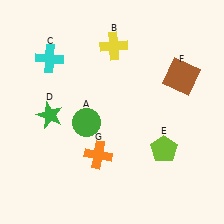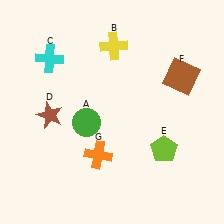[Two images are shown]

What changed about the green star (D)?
In Image 1, D is green. In Image 2, it changed to brown.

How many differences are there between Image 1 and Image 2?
There is 1 difference between the two images.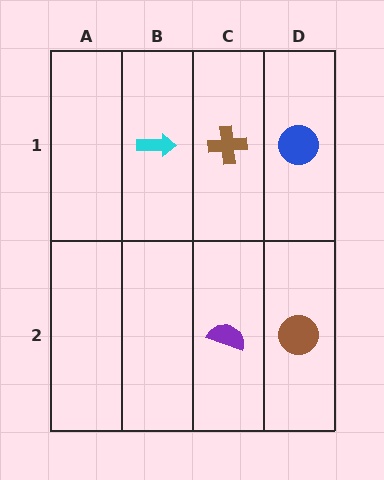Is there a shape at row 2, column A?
No, that cell is empty.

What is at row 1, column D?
A blue circle.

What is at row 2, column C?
A purple semicircle.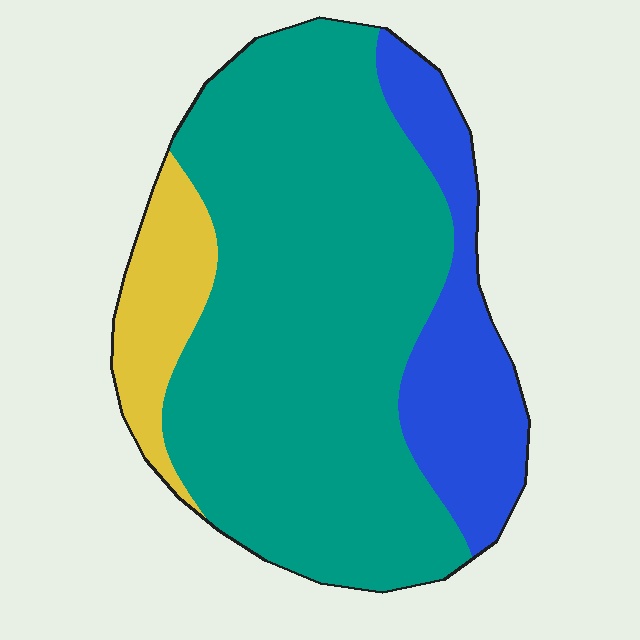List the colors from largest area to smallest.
From largest to smallest: teal, blue, yellow.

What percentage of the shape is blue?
Blue covers roughly 20% of the shape.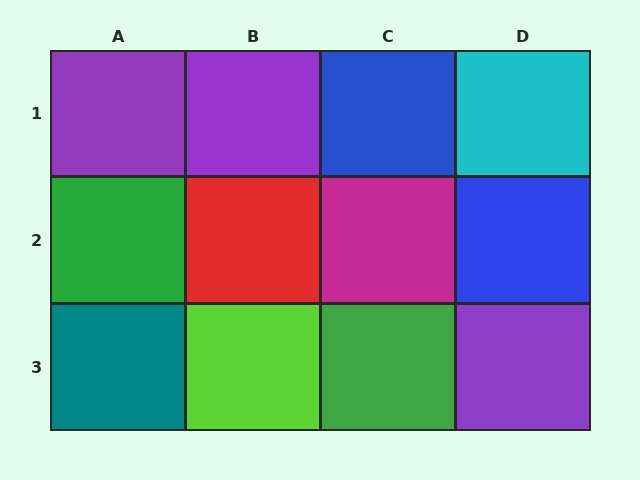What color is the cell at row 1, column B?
Purple.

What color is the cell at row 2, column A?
Green.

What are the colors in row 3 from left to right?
Teal, lime, green, purple.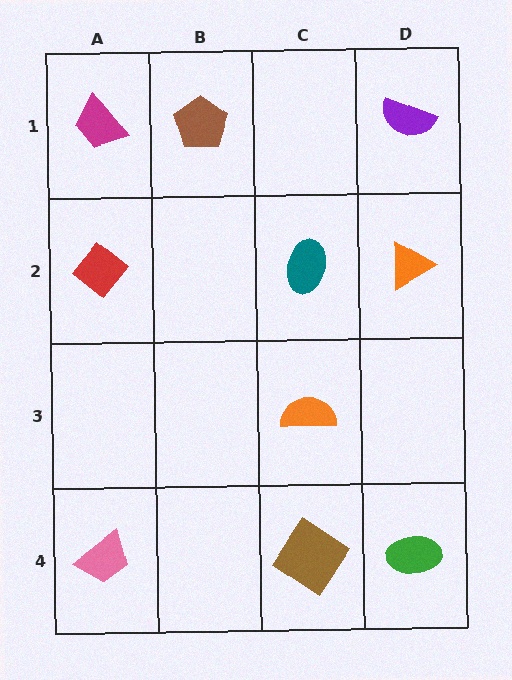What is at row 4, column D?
A green ellipse.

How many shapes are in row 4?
3 shapes.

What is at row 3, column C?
An orange semicircle.